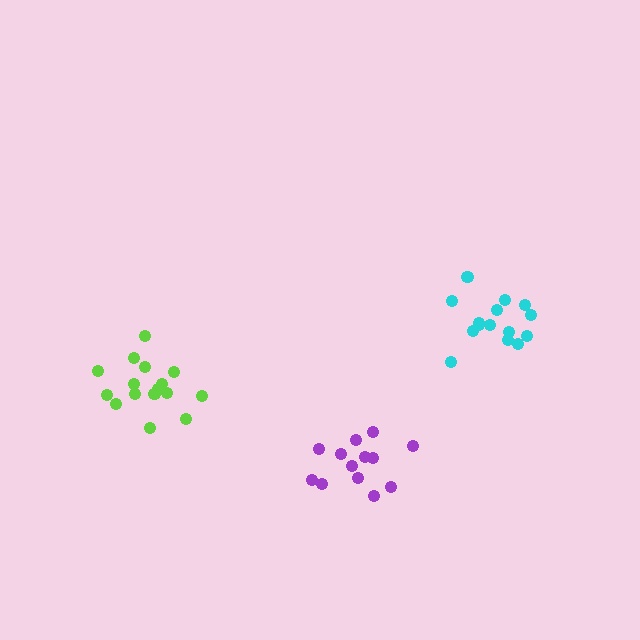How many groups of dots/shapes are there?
There are 3 groups.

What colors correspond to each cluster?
The clusters are colored: cyan, lime, purple.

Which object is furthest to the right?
The cyan cluster is rightmost.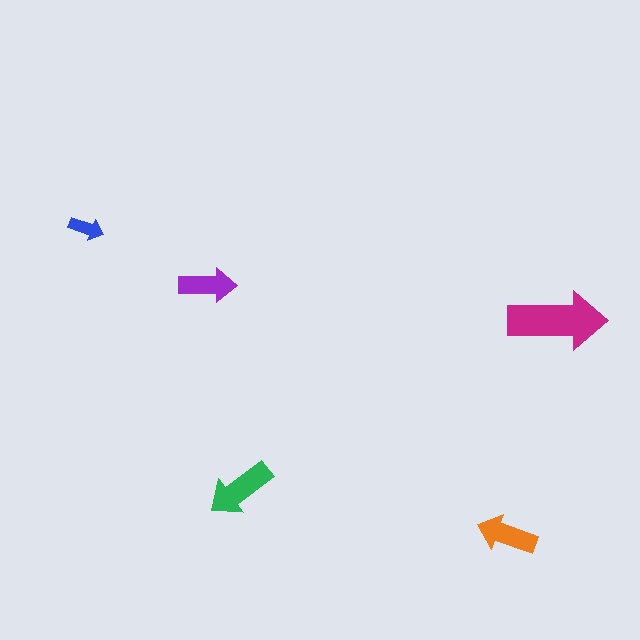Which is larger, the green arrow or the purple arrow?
The green one.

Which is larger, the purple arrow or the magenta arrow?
The magenta one.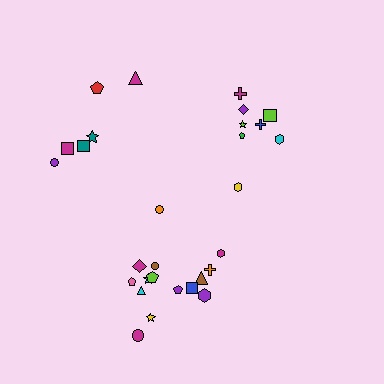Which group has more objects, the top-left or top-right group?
The top-right group.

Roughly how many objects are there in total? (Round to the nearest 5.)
Roughly 30 objects in total.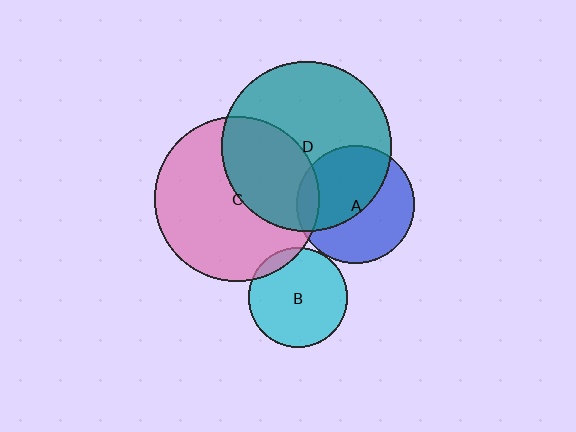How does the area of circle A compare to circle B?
Approximately 1.4 times.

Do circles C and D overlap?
Yes.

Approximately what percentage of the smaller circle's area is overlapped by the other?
Approximately 40%.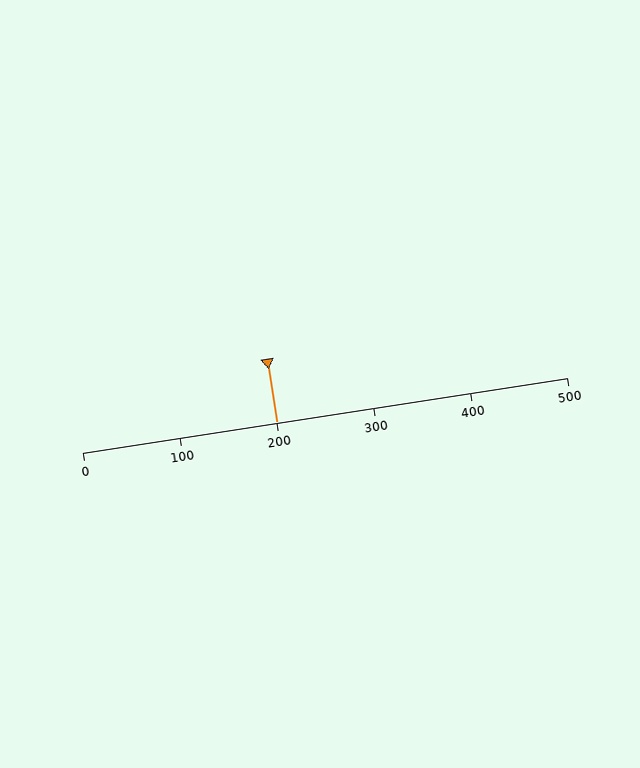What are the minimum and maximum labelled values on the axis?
The axis runs from 0 to 500.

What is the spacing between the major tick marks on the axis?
The major ticks are spaced 100 apart.